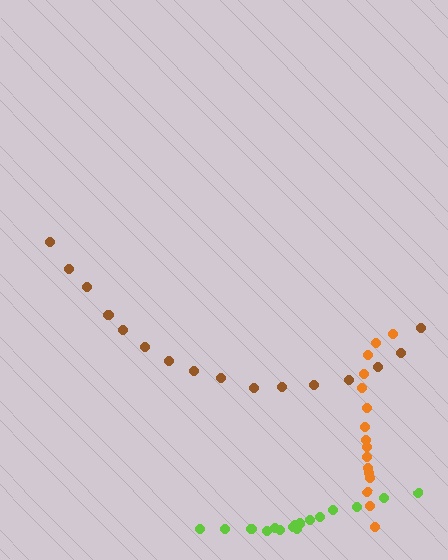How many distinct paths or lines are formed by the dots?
There are 3 distinct paths.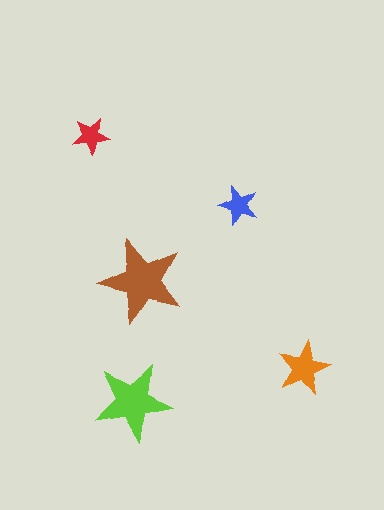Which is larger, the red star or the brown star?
The brown one.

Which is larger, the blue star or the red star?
The blue one.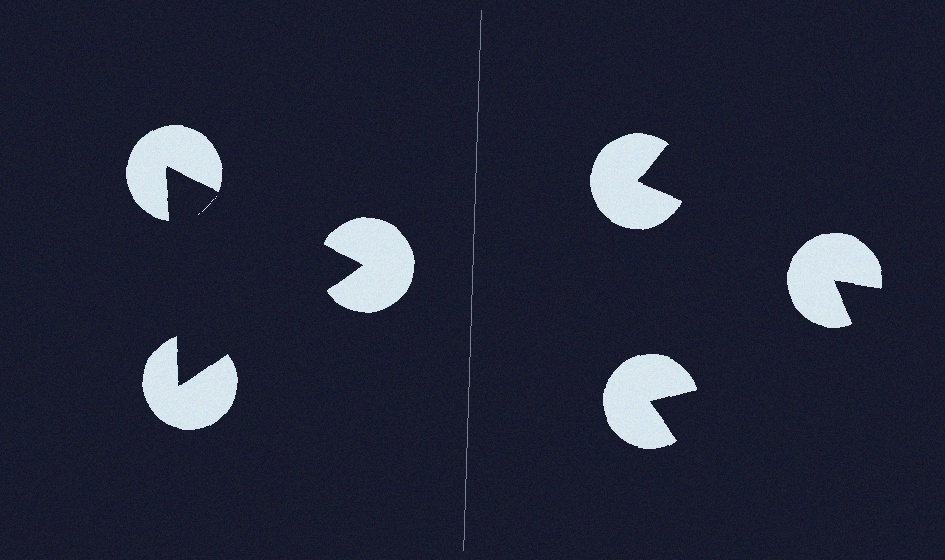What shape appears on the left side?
An illusory triangle.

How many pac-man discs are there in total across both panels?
6 — 3 on each side.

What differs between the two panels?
The pac-man discs are positioned identically on both sides; only the wedge orientations differ. On the left they align to a triangle; on the right they are misaligned.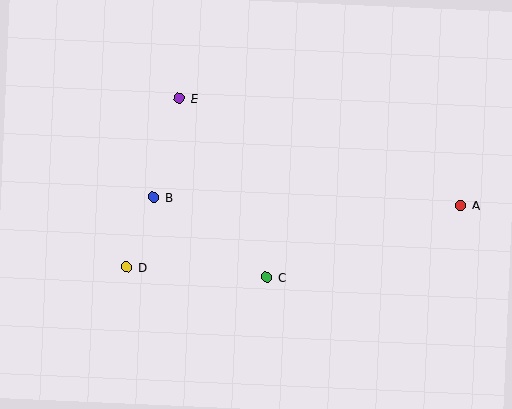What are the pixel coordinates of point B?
Point B is at (154, 197).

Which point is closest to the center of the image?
Point C at (267, 277) is closest to the center.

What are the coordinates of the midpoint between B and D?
The midpoint between B and D is at (140, 232).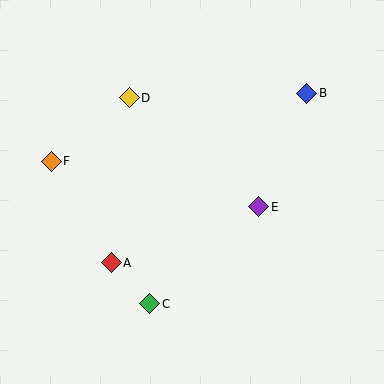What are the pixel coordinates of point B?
Point B is at (307, 93).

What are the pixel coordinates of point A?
Point A is at (111, 263).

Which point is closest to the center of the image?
Point E at (259, 207) is closest to the center.